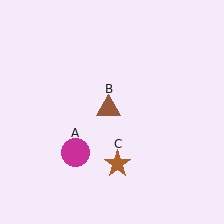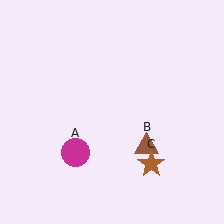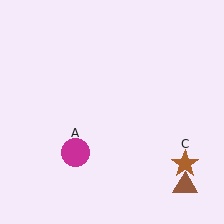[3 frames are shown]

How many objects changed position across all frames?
2 objects changed position: brown triangle (object B), brown star (object C).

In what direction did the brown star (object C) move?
The brown star (object C) moved right.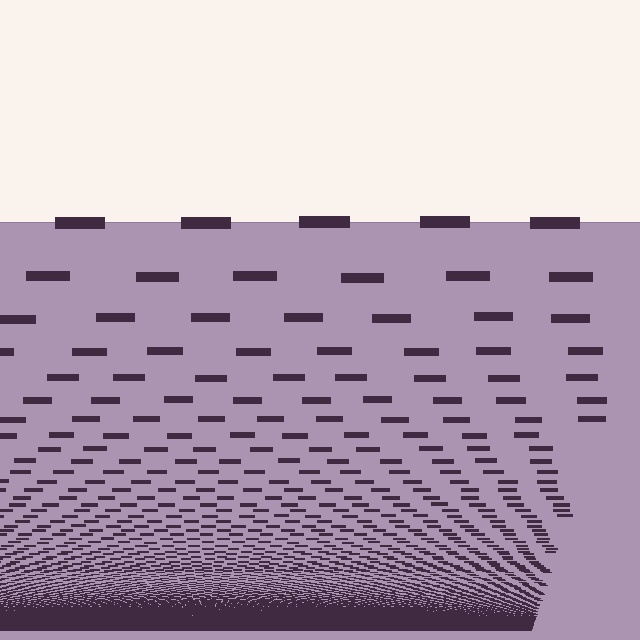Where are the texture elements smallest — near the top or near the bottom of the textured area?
Near the bottom.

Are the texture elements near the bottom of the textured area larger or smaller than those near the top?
Smaller. The gradient is inverted — elements near the bottom are smaller and denser.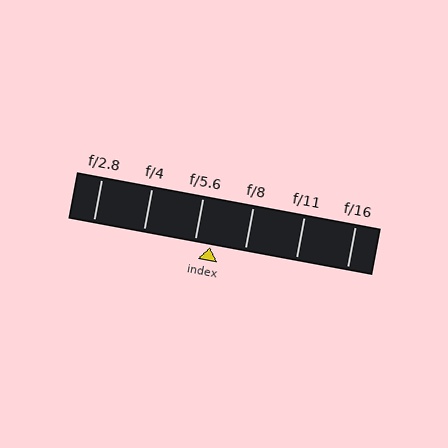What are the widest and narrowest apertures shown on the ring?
The widest aperture shown is f/2.8 and the narrowest is f/16.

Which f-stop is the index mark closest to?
The index mark is closest to f/5.6.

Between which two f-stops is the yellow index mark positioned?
The index mark is between f/5.6 and f/8.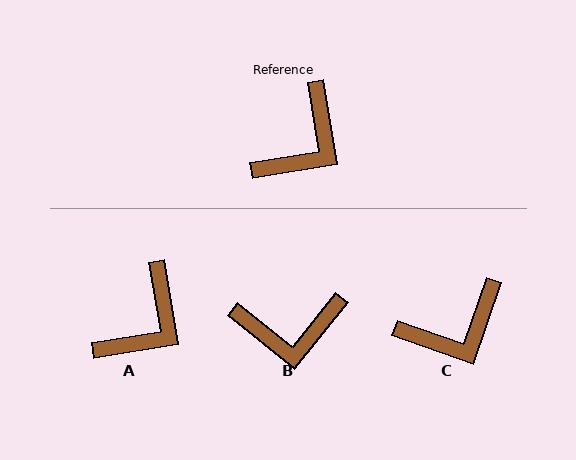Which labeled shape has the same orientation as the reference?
A.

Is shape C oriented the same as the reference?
No, it is off by about 29 degrees.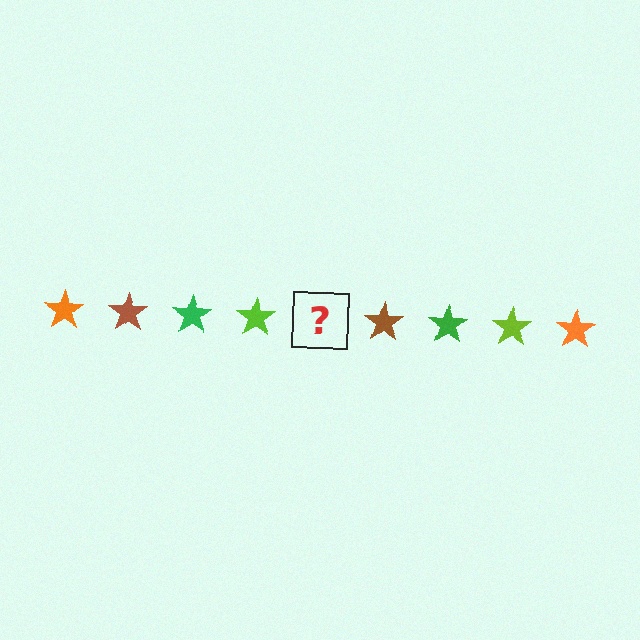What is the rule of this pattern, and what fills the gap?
The rule is that the pattern cycles through orange, brown, green, lime stars. The gap should be filled with an orange star.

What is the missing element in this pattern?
The missing element is an orange star.